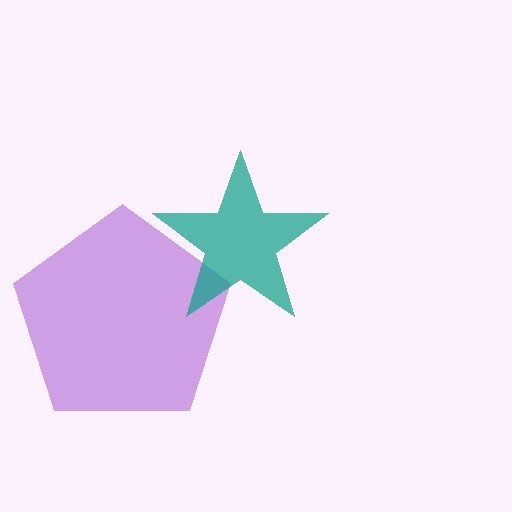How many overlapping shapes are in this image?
There are 2 overlapping shapes in the image.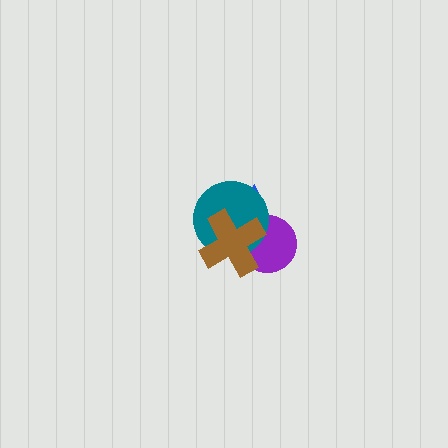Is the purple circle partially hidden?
Yes, it is partially covered by another shape.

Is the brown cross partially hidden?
No, no other shape covers it.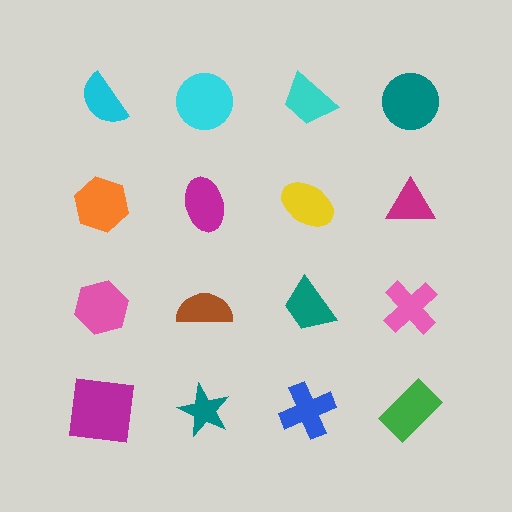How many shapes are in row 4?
4 shapes.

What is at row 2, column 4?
A magenta triangle.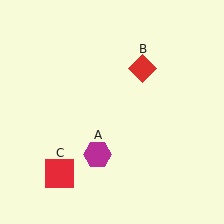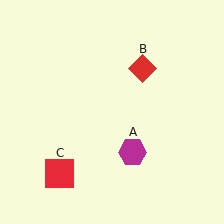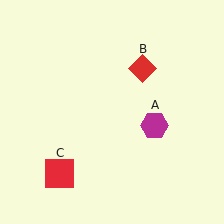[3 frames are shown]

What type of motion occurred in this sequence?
The magenta hexagon (object A) rotated counterclockwise around the center of the scene.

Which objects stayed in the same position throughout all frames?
Red diamond (object B) and red square (object C) remained stationary.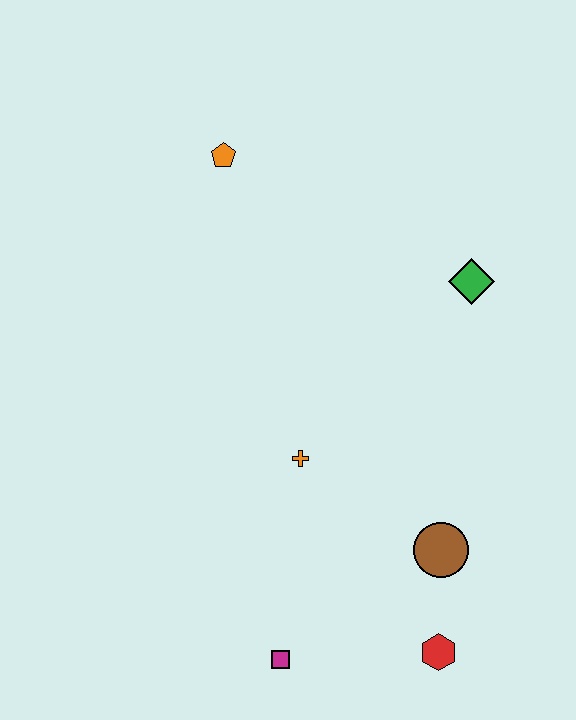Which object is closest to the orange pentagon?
The green diamond is closest to the orange pentagon.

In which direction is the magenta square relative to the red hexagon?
The magenta square is to the left of the red hexagon.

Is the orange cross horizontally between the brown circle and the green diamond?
No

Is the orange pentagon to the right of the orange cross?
No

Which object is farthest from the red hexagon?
The orange pentagon is farthest from the red hexagon.